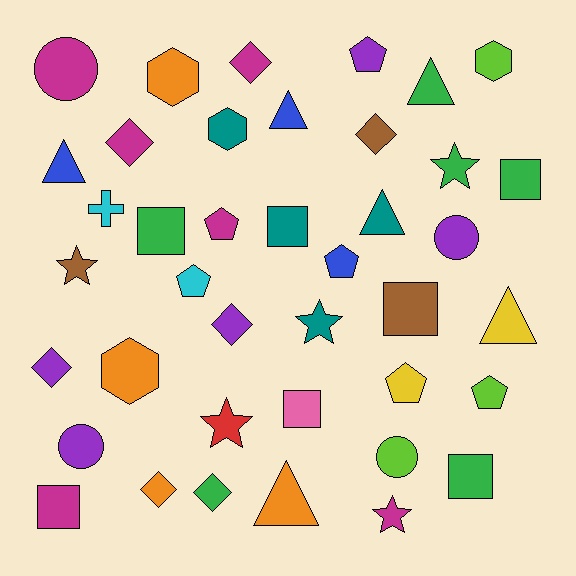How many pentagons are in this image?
There are 6 pentagons.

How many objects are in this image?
There are 40 objects.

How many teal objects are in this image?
There are 4 teal objects.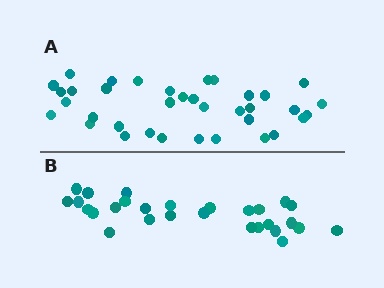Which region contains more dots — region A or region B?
Region A (the top region) has more dots.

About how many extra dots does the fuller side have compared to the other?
Region A has roughly 8 or so more dots than region B.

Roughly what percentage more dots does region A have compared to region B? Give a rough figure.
About 30% more.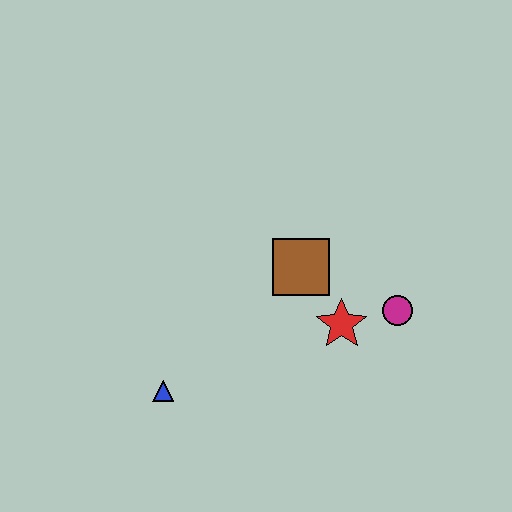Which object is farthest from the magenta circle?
The blue triangle is farthest from the magenta circle.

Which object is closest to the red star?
The magenta circle is closest to the red star.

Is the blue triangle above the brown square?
No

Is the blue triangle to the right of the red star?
No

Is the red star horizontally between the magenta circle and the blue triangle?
Yes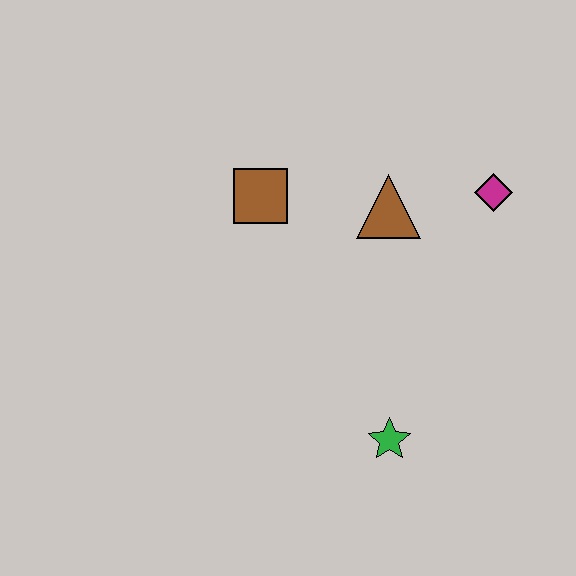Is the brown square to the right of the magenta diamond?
No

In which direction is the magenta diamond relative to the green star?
The magenta diamond is above the green star.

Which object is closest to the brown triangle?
The magenta diamond is closest to the brown triangle.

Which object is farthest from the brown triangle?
The green star is farthest from the brown triangle.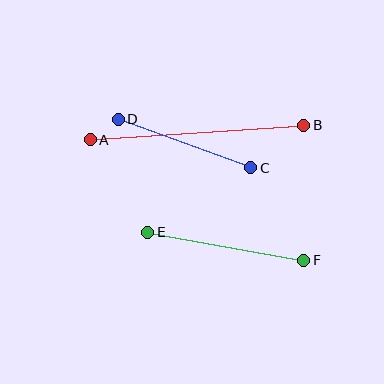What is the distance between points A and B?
The distance is approximately 214 pixels.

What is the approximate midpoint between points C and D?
The midpoint is at approximately (185, 144) pixels.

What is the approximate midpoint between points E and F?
The midpoint is at approximately (226, 246) pixels.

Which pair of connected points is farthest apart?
Points A and B are farthest apart.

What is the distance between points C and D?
The distance is approximately 141 pixels.